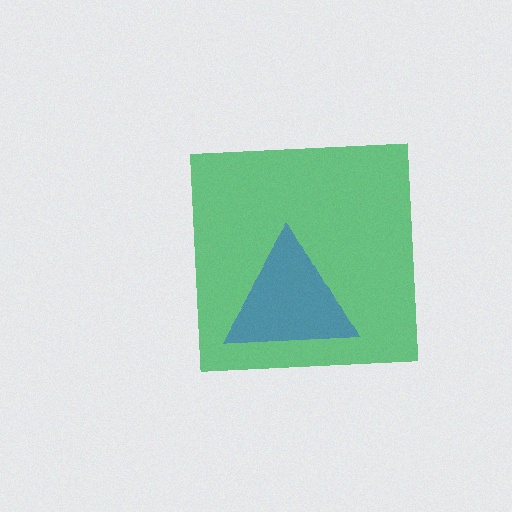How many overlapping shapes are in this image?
There are 2 overlapping shapes in the image.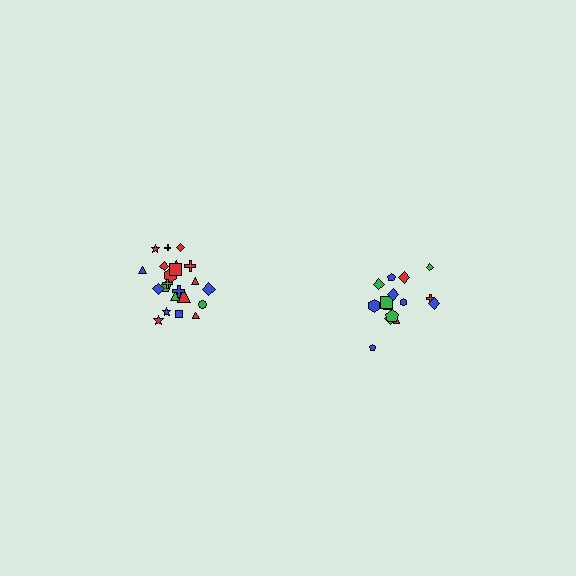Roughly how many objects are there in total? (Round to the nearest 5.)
Roughly 35 objects in total.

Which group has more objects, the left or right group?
The left group.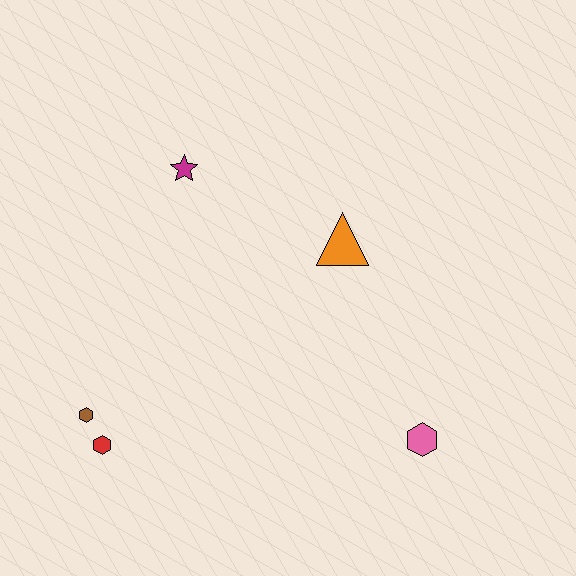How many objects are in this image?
There are 5 objects.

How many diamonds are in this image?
There are no diamonds.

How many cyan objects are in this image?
There are no cyan objects.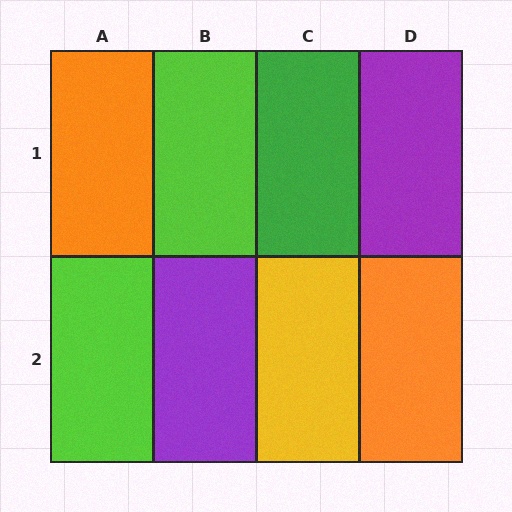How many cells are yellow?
1 cell is yellow.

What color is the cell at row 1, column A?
Orange.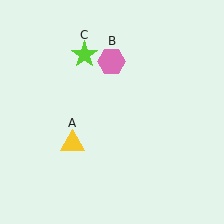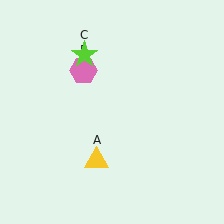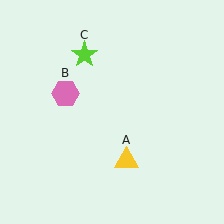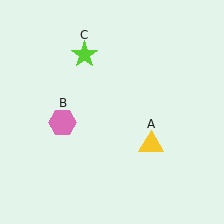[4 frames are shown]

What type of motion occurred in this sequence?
The yellow triangle (object A), pink hexagon (object B) rotated counterclockwise around the center of the scene.